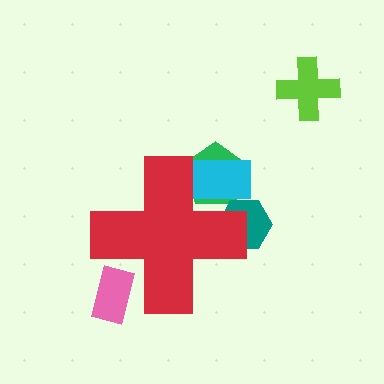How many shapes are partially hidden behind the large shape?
4 shapes are partially hidden.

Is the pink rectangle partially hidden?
Yes, the pink rectangle is partially hidden behind the red cross.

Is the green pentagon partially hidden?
Yes, the green pentagon is partially hidden behind the red cross.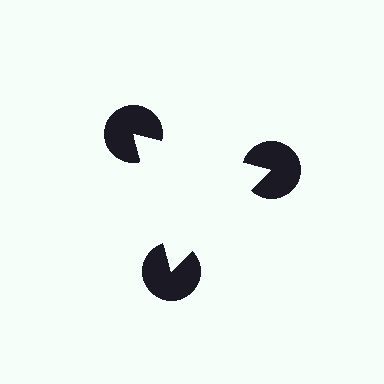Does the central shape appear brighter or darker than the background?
It typically appears slightly brighter than the background, even though no actual brightness change is drawn.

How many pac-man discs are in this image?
There are 3 — one at each vertex of the illusory triangle.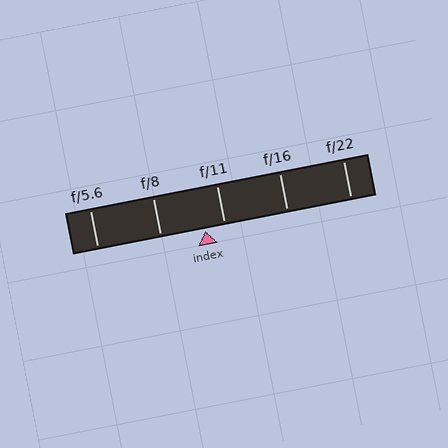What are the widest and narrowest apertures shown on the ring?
The widest aperture shown is f/5.6 and the narrowest is f/22.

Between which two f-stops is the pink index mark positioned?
The index mark is between f/8 and f/11.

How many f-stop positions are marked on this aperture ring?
There are 5 f-stop positions marked.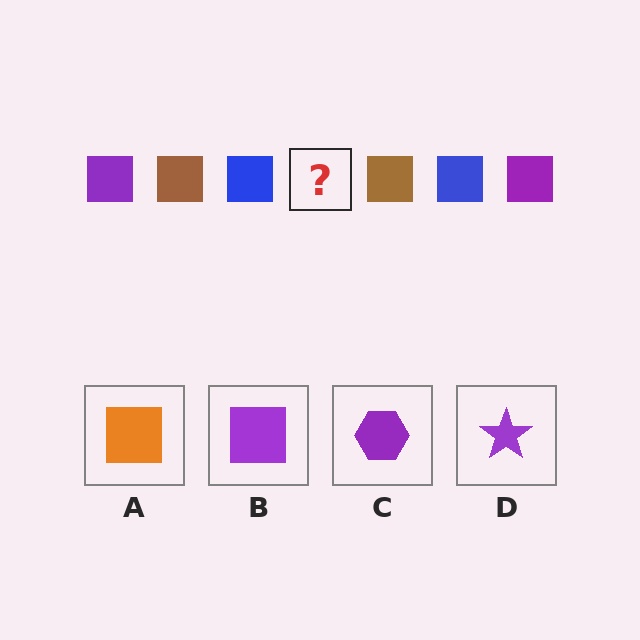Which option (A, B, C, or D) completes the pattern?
B.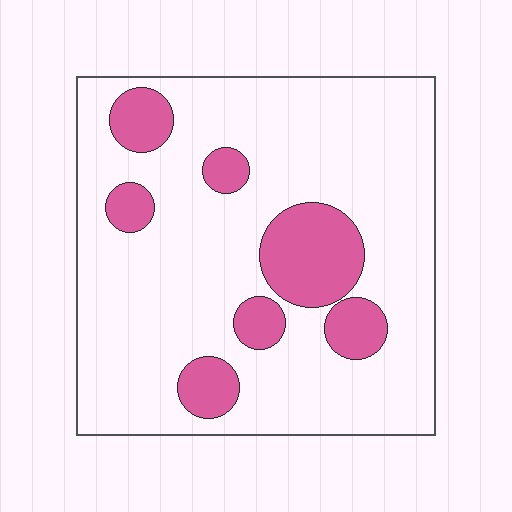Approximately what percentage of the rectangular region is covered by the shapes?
Approximately 20%.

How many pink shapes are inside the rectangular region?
7.